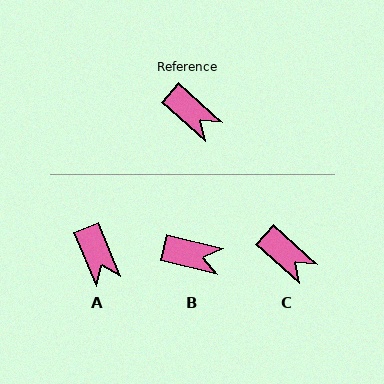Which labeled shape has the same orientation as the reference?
C.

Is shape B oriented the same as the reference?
No, it is off by about 28 degrees.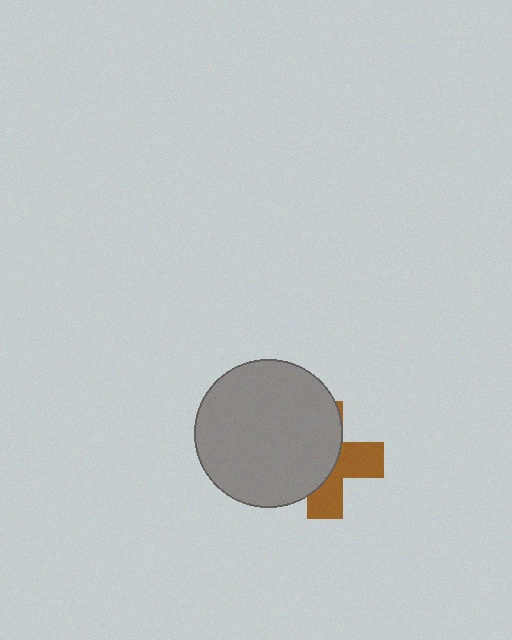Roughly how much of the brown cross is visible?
A small part of it is visible (roughly 42%).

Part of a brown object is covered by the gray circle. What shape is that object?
It is a cross.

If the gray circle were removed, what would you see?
You would see the complete brown cross.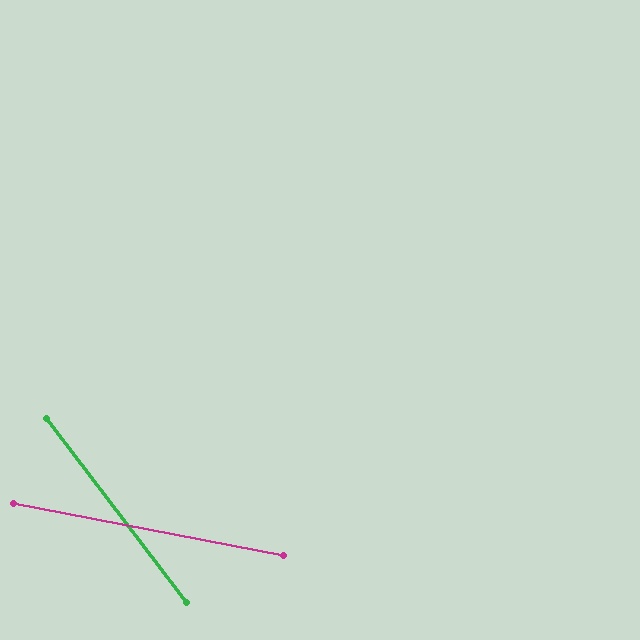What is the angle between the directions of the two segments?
Approximately 42 degrees.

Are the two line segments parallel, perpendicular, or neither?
Neither parallel nor perpendicular — they differ by about 42°.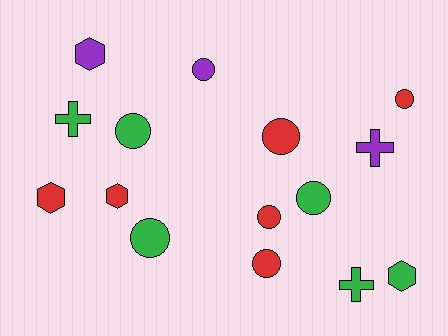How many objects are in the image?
There are 15 objects.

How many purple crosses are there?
There is 1 purple cross.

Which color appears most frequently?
Green, with 6 objects.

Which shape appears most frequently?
Circle, with 8 objects.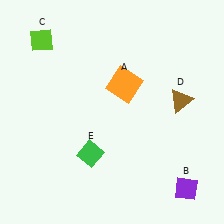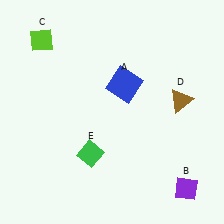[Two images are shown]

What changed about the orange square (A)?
In Image 1, A is orange. In Image 2, it changed to blue.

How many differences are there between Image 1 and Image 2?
There is 1 difference between the two images.